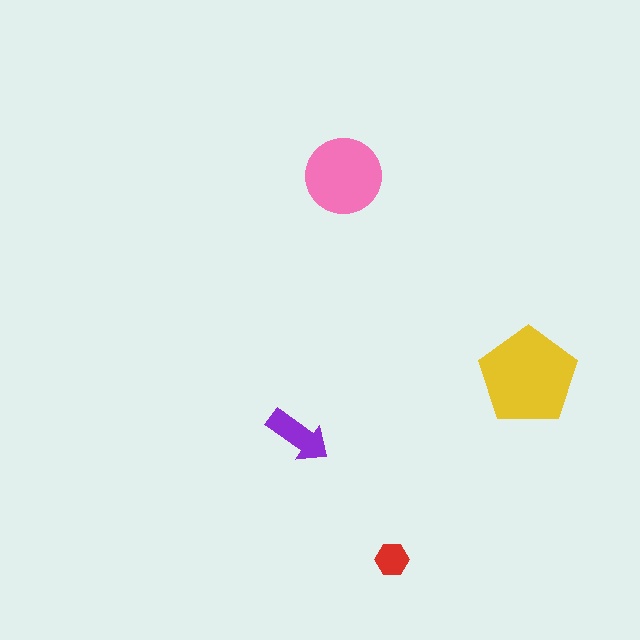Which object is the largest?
The yellow pentagon.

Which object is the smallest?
The red hexagon.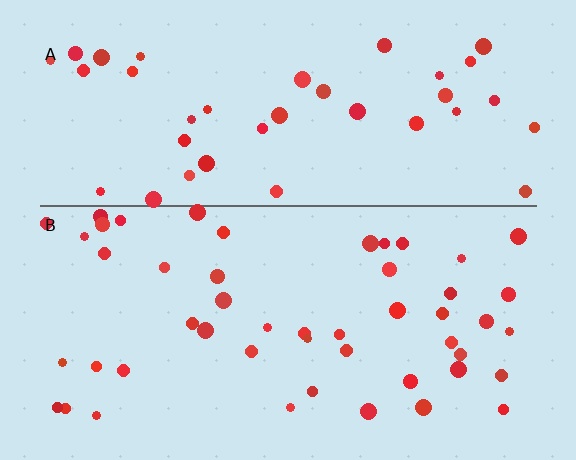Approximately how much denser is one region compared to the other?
Approximately 1.2× — region B over region A.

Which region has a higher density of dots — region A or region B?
B (the bottom).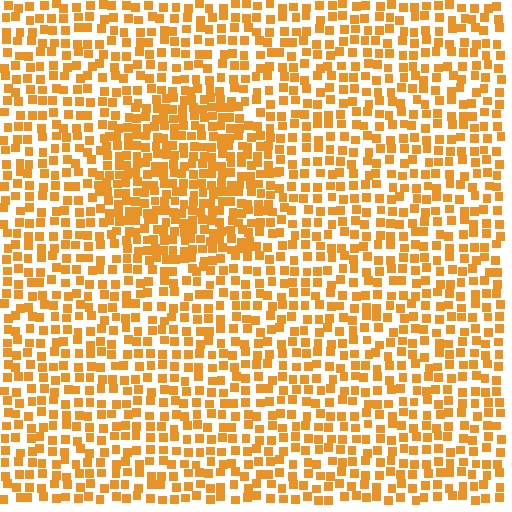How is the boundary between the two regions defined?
The boundary is defined by a change in element density (approximately 1.6x ratio). All elements are the same color, size, and shape.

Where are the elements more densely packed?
The elements are more densely packed inside the circle boundary.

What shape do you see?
I see a circle.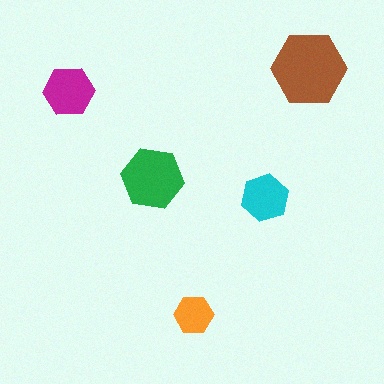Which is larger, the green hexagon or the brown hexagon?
The brown one.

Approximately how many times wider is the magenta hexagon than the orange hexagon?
About 1.5 times wider.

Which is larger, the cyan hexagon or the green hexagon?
The green one.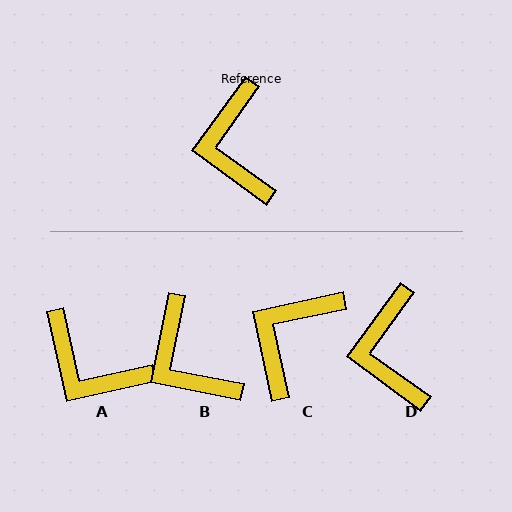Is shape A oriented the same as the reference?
No, it is off by about 48 degrees.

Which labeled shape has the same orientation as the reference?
D.